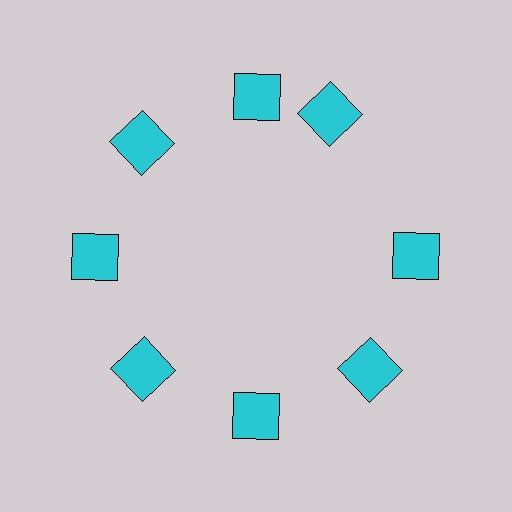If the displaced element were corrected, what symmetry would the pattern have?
It would have 8-fold rotational symmetry — the pattern would map onto itself every 45 degrees.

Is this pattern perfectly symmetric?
No. The 8 cyan squares are arranged in a ring, but one element near the 2 o'clock position is rotated out of alignment along the ring, breaking the 8-fold rotational symmetry.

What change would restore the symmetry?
The symmetry would be restored by rotating it back into even spacing with its neighbors so that all 8 squares sit at equal angles and equal distance from the center.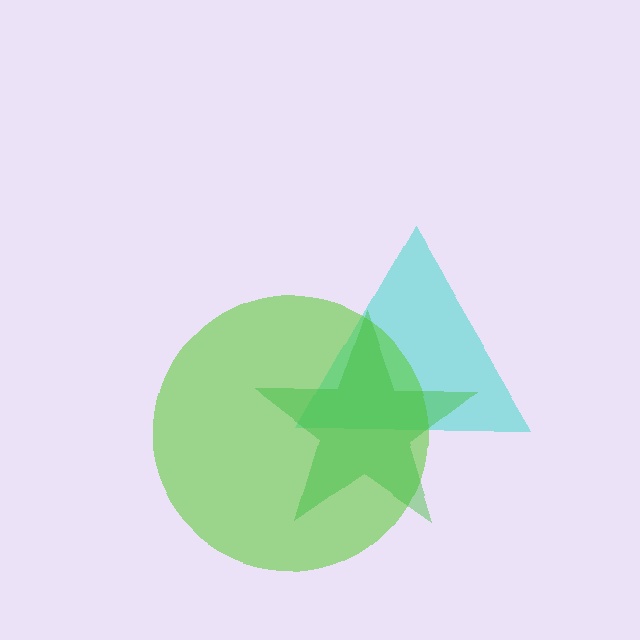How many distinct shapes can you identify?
There are 3 distinct shapes: a cyan triangle, a lime circle, a green star.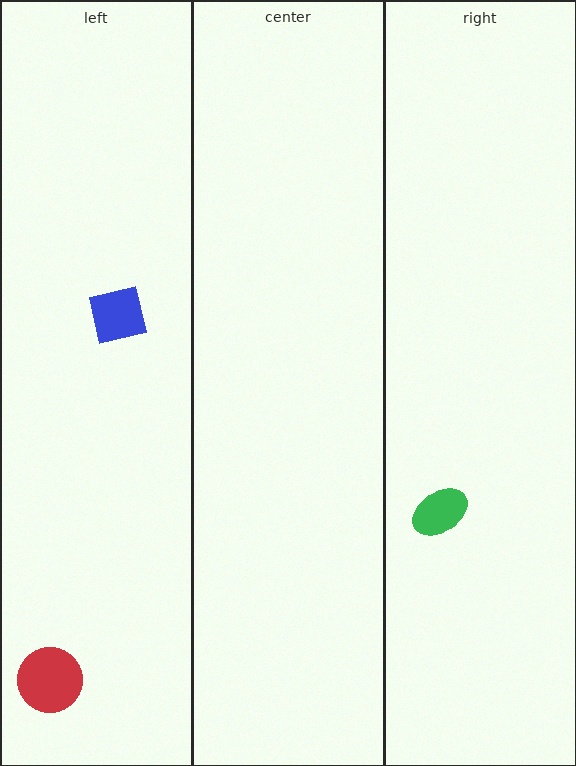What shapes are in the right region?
The green ellipse.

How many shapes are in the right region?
1.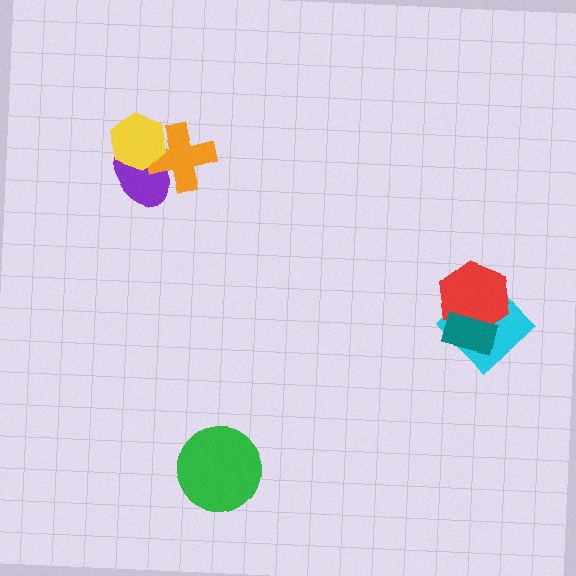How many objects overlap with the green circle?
0 objects overlap with the green circle.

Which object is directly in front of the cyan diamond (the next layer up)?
The red hexagon is directly in front of the cyan diamond.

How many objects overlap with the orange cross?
2 objects overlap with the orange cross.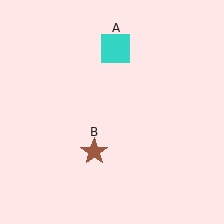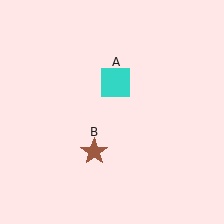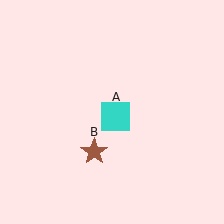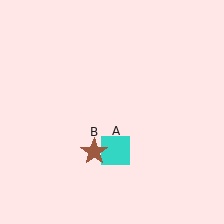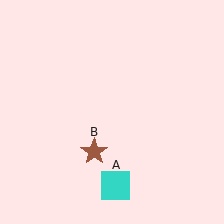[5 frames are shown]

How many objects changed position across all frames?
1 object changed position: cyan square (object A).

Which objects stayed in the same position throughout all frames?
Brown star (object B) remained stationary.